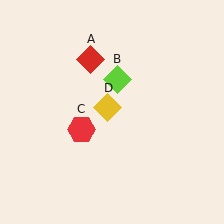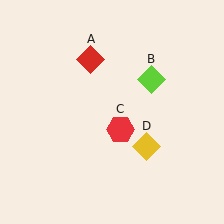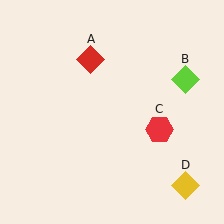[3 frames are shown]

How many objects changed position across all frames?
3 objects changed position: lime diamond (object B), red hexagon (object C), yellow diamond (object D).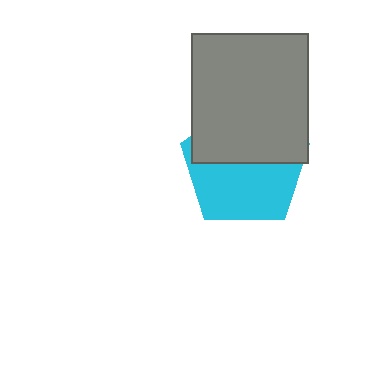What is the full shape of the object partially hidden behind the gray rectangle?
The partially hidden object is a cyan pentagon.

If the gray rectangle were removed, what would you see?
You would see the complete cyan pentagon.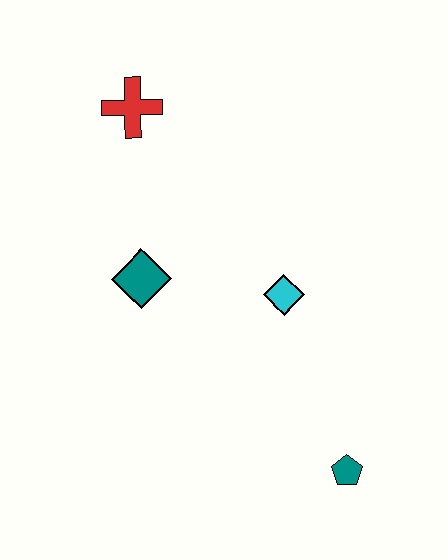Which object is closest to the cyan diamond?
The teal diamond is closest to the cyan diamond.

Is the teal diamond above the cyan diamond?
Yes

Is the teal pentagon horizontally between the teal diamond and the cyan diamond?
No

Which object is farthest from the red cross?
The teal pentagon is farthest from the red cross.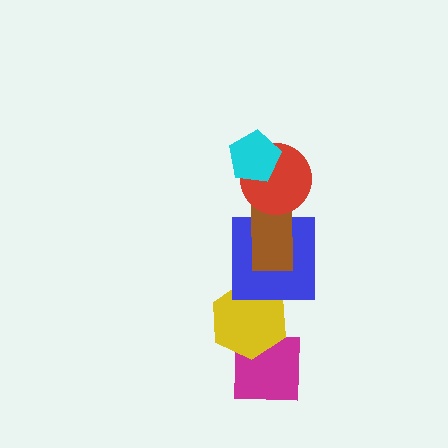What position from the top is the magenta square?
The magenta square is 6th from the top.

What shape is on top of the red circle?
The cyan pentagon is on top of the red circle.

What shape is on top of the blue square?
The brown rectangle is on top of the blue square.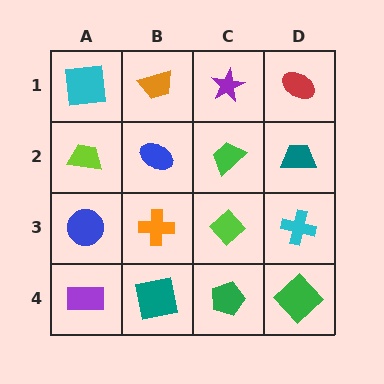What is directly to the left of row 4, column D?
A green pentagon.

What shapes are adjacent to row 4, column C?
A lime diamond (row 3, column C), a teal square (row 4, column B), a green diamond (row 4, column D).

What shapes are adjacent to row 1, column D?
A teal trapezoid (row 2, column D), a purple star (row 1, column C).